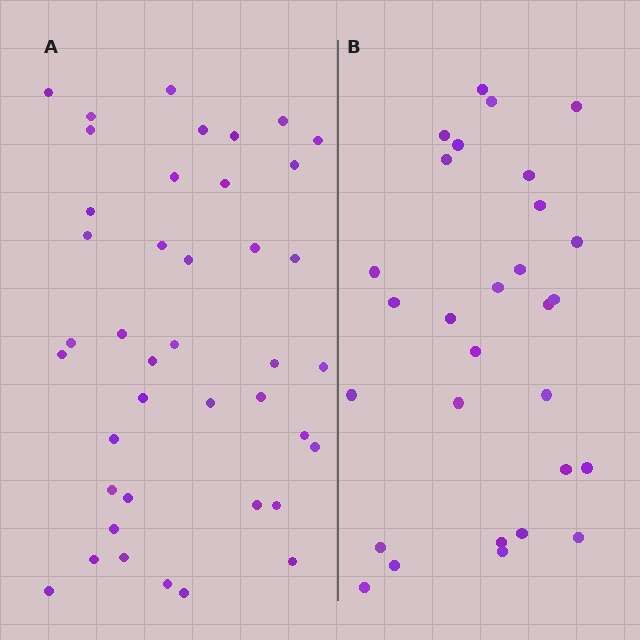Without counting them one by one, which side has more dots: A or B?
Region A (the left region) has more dots.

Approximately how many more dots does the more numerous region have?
Region A has roughly 12 or so more dots than region B.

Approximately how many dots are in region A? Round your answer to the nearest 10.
About 40 dots. (The exact count is 41, which rounds to 40.)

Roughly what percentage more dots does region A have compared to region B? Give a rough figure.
About 40% more.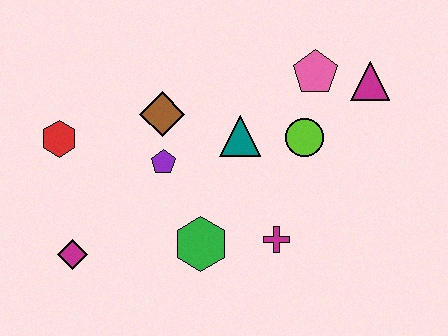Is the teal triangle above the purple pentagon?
Yes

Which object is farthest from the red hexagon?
The magenta triangle is farthest from the red hexagon.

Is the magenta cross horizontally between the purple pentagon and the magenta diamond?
No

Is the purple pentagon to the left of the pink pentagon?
Yes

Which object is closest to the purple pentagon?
The brown diamond is closest to the purple pentagon.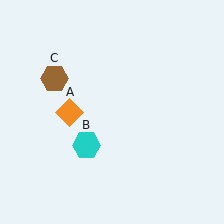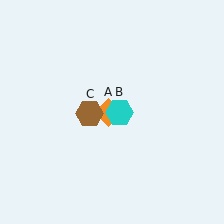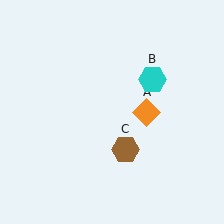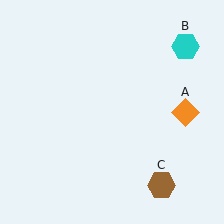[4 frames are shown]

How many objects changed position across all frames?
3 objects changed position: orange diamond (object A), cyan hexagon (object B), brown hexagon (object C).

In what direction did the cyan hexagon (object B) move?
The cyan hexagon (object B) moved up and to the right.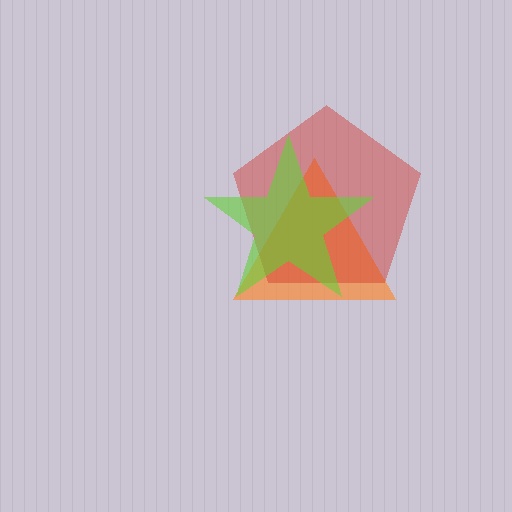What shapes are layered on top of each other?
The layered shapes are: an orange triangle, a red pentagon, a lime star.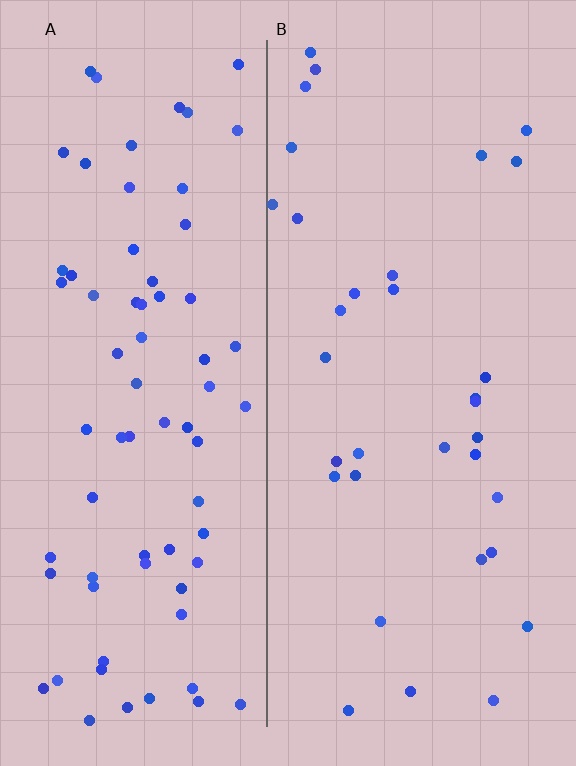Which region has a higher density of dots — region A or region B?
A (the left).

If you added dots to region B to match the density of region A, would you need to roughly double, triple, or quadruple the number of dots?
Approximately double.